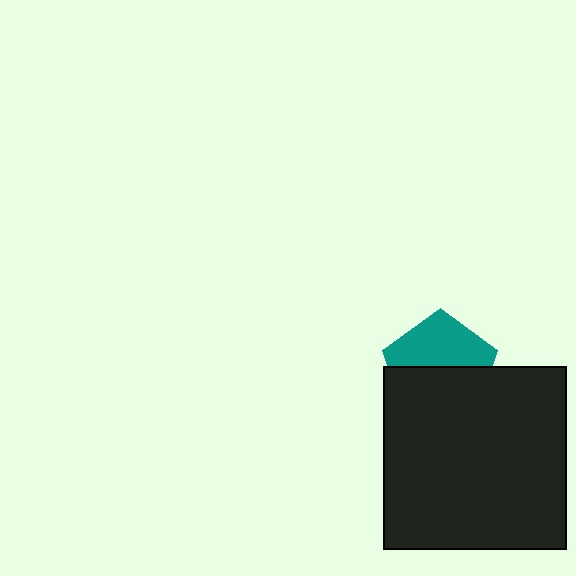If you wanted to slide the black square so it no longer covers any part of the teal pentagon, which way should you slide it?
Slide it down — that is the most direct way to separate the two shapes.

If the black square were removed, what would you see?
You would see the complete teal pentagon.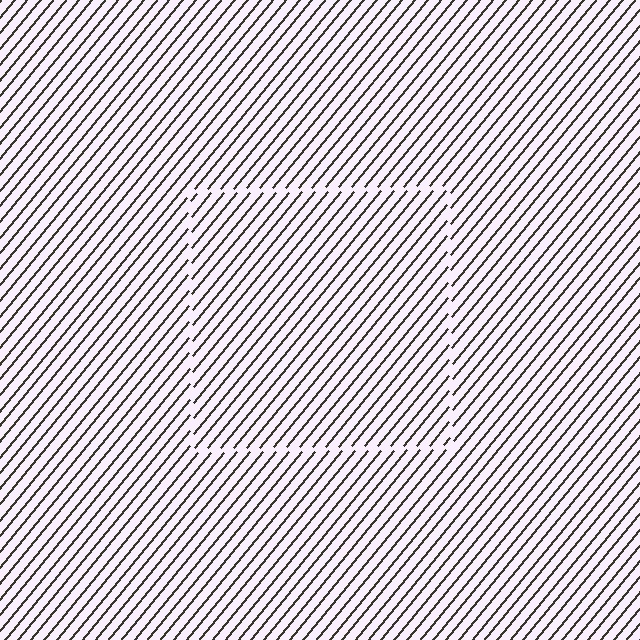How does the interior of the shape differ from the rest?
The interior of the shape contains the same grating, shifted by half a period — the contour is defined by the phase discontinuity where line-ends from the inner and outer gratings abut.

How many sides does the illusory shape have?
4 sides — the line-ends trace a square.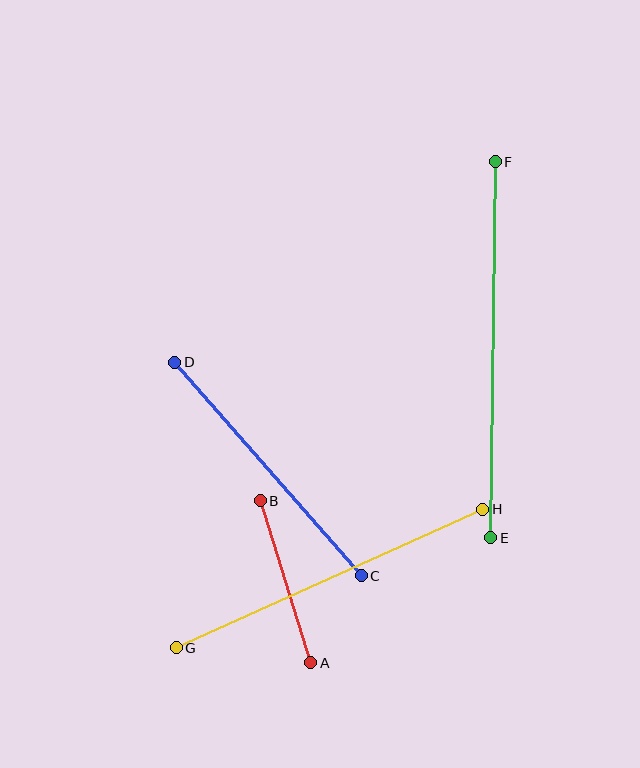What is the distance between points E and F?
The distance is approximately 376 pixels.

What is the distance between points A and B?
The distance is approximately 170 pixels.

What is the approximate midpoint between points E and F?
The midpoint is at approximately (493, 350) pixels.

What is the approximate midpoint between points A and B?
The midpoint is at approximately (286, 582) pixels.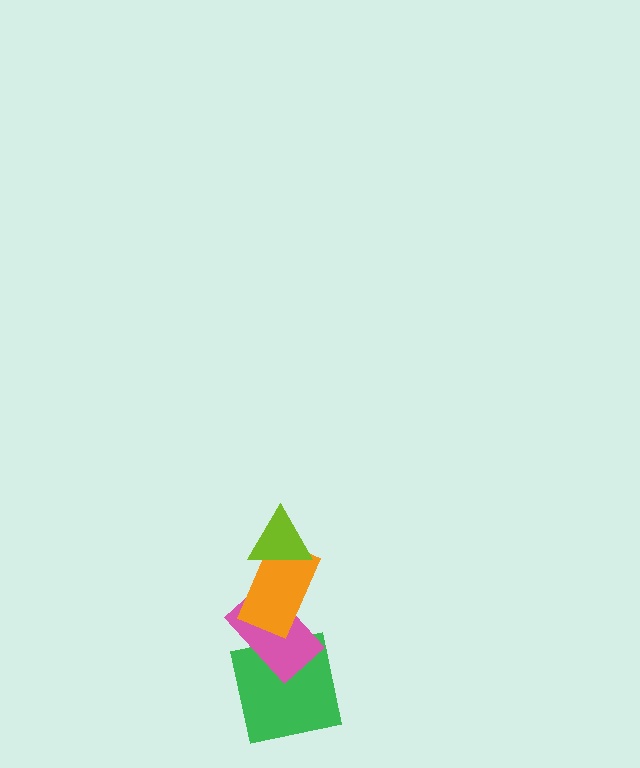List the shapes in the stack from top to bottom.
From top to bottom: the lime triangle, the orange rectangle, the pink rectangle, the green square.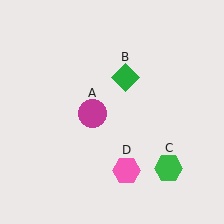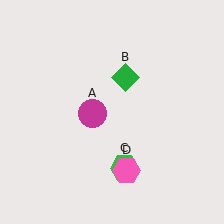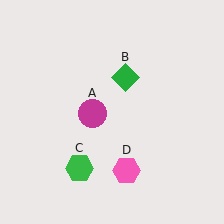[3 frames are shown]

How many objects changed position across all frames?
1 object changed position: green hexagon (object C).